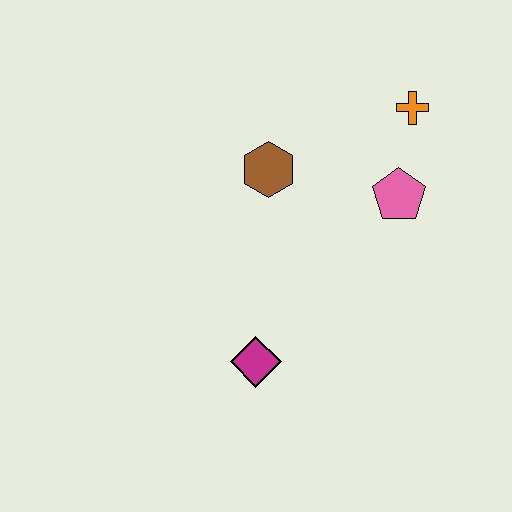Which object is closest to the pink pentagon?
The orange cross is closest to the pink pentagon.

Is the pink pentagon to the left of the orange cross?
Yes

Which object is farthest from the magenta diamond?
The orange cross is farthest from the magenta diamond.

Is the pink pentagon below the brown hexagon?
Yes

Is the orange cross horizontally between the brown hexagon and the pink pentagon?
No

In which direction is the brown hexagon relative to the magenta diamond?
The brown hexagon is above the magenta diamond.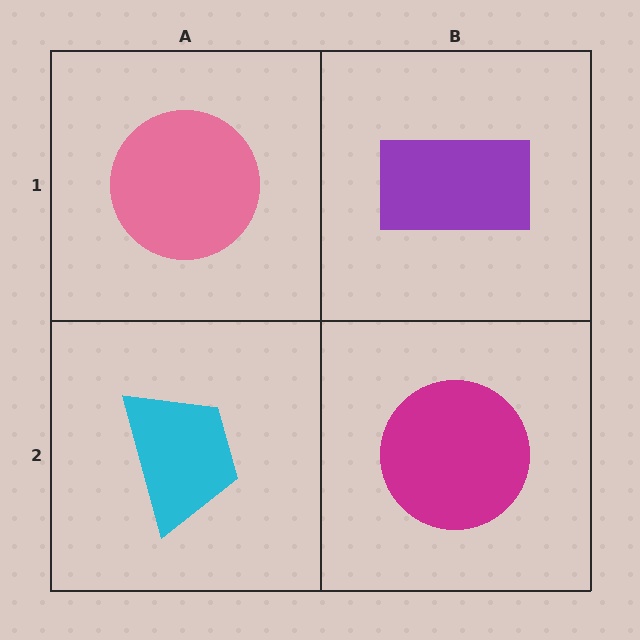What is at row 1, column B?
A purple rectangle.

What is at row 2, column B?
A magenta circle.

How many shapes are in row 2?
2 shapes.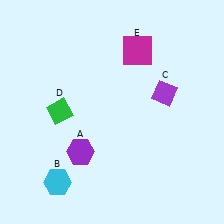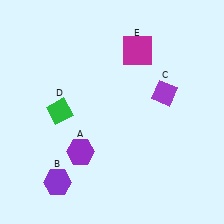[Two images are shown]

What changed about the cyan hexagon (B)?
In Image 1, B is cyan. In Image 2, it changed to purple.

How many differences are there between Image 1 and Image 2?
There is 1 difference between the two images.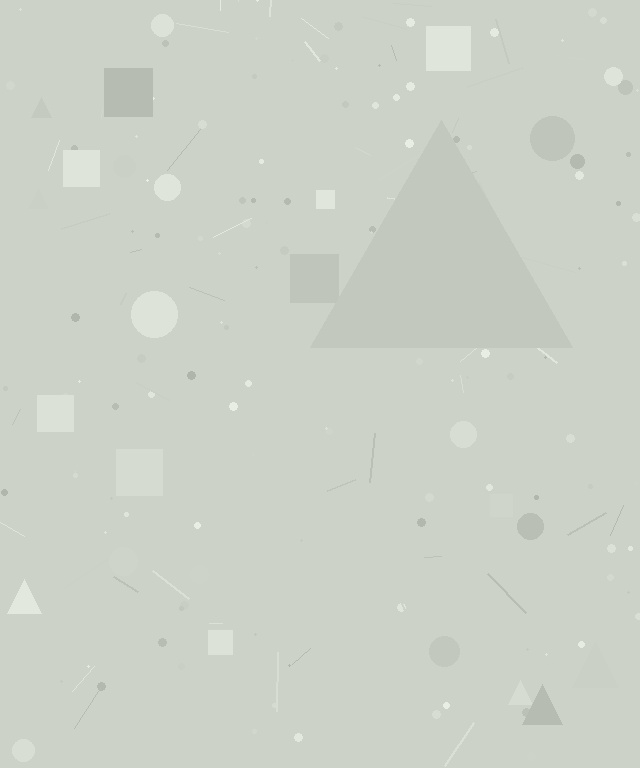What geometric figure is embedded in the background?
A triangle is embedded in the background.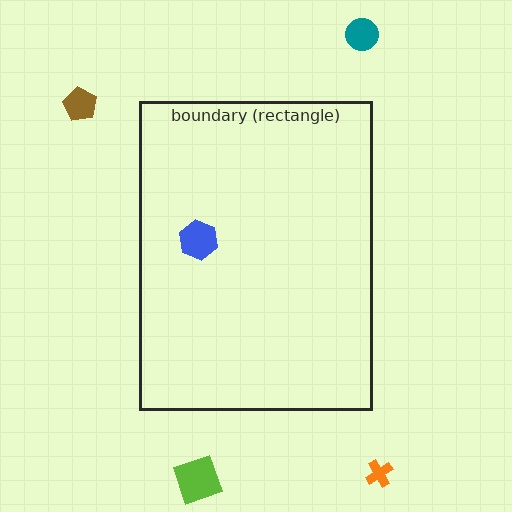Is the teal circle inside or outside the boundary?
Outside.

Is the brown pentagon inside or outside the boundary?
Outside.